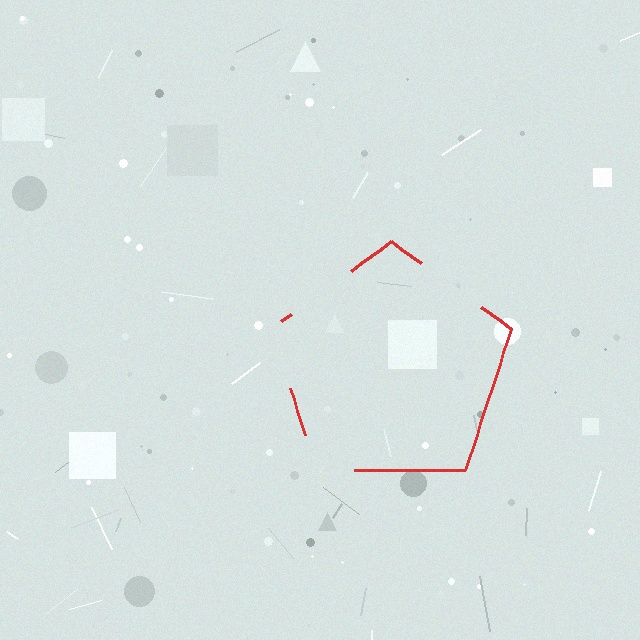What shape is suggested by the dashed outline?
The dashed outline suggests a pentagon.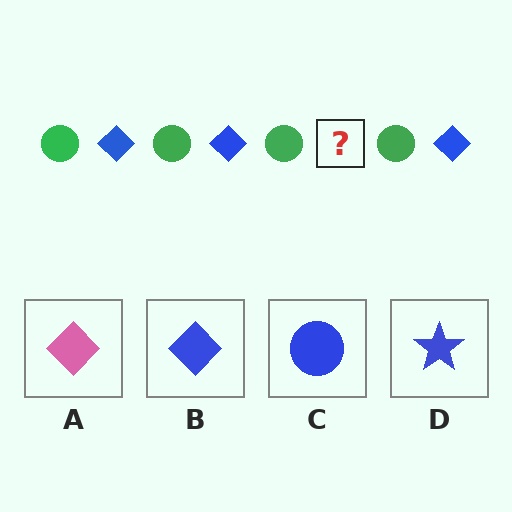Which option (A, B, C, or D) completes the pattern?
B.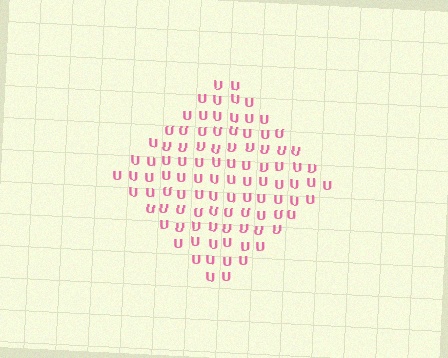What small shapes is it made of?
It is made of small letter U's.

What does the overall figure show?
The overall figure shows a diamond.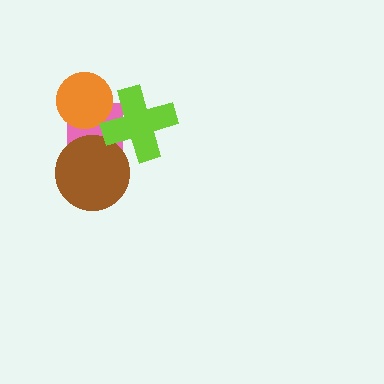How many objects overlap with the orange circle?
1 object overlaps with the orange circle.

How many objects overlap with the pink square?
3 objects overlap with the pink square.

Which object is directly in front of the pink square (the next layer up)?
The orange circle is directly in front of the pink square.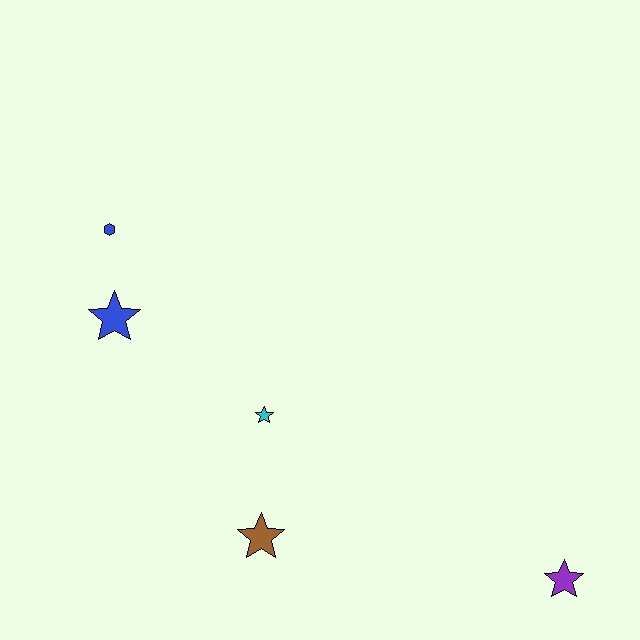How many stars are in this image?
There are 4 stars.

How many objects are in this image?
There are 5 objects.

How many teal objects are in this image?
There are no teal objects.